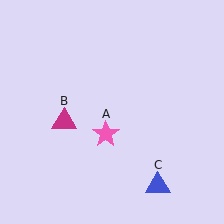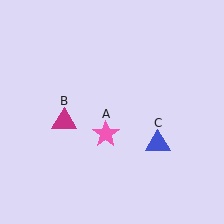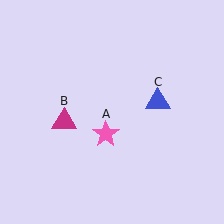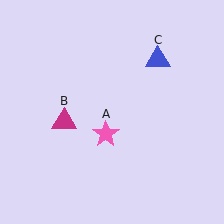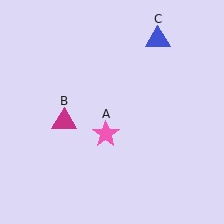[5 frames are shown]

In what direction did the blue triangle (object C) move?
The blue triangle (object C) moved up.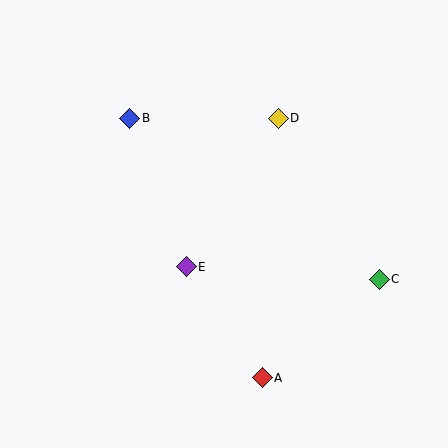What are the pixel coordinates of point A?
Point A is at (262, 378).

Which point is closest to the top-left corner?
Point B is closest to the top-left corner.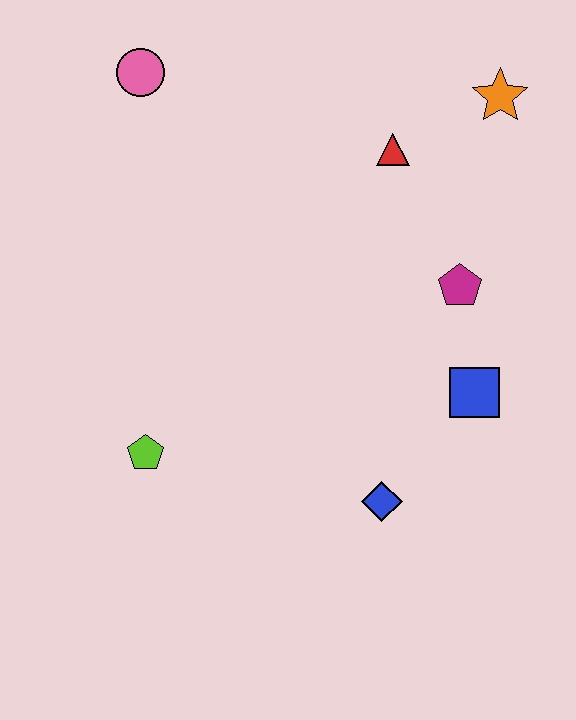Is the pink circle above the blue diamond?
Yes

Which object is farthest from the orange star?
The lime pentagon is farthest from the orange star.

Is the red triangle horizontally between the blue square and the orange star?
No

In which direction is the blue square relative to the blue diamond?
The blue square is above the blue diamond.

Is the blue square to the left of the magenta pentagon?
No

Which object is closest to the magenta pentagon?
The blue square is closest to the magenta pentagon.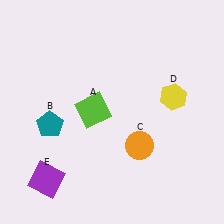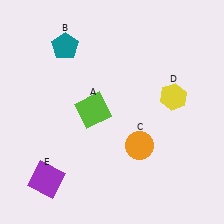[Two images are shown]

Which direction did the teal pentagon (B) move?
The teal pentagon (B) moved up.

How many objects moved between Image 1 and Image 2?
1 object moved between the two images.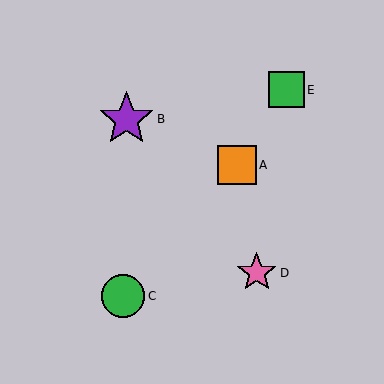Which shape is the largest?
The purple star (labeled B) is the largest.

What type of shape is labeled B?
Shape B is a purple star.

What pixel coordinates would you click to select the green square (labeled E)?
Click at (286, 90) to select the green square E.